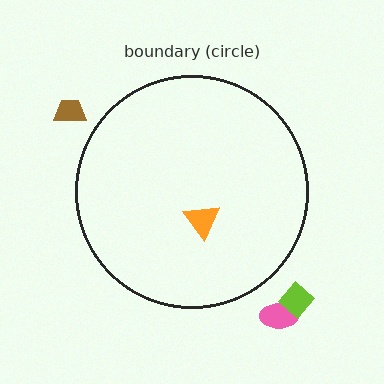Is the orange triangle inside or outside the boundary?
Inside.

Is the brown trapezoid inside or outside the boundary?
Outside.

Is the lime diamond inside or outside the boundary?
Outside.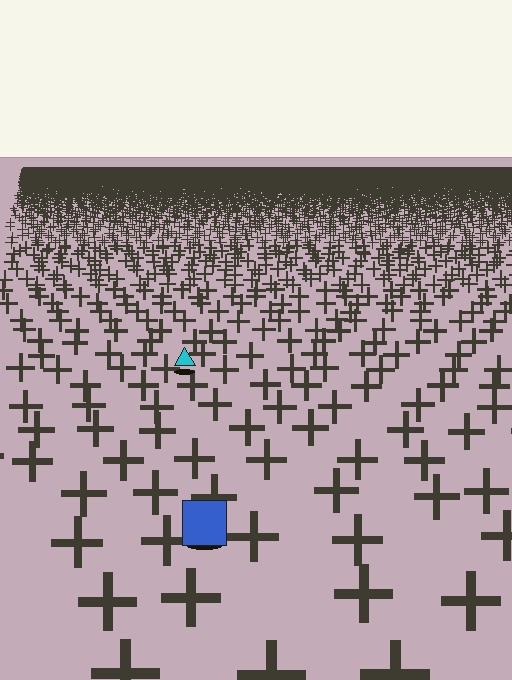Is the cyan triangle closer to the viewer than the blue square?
No. The blue square is closer — you can tell from the texture gradient: the ground texture is coarser near it.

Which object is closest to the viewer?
The blue square is closest. The texture marks near it are larger and more spread out.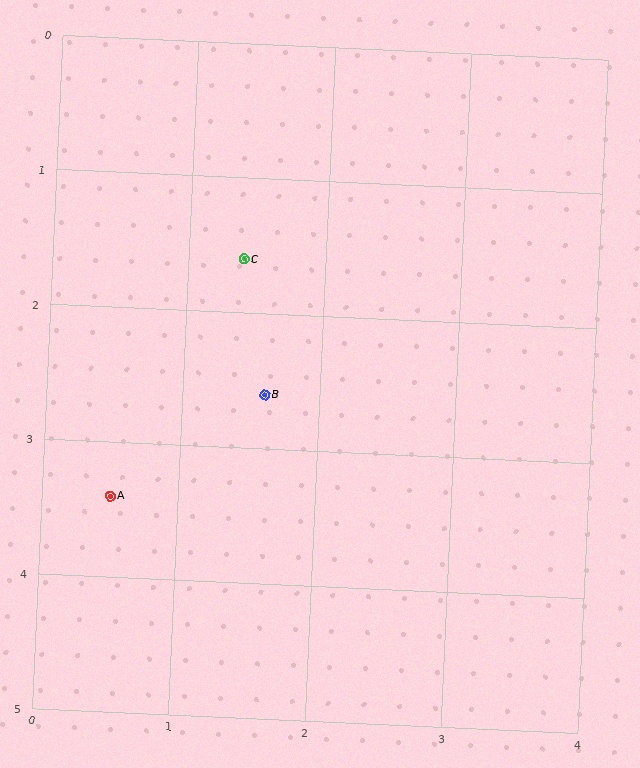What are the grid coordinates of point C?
Point C is at approximately (1.4, 1.6).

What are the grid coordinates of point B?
Point B is at approximately (1.6, 2.6).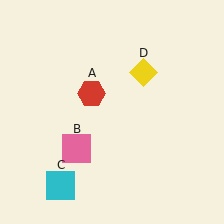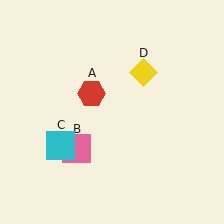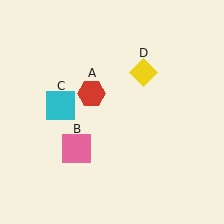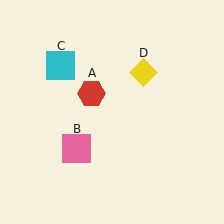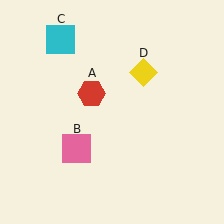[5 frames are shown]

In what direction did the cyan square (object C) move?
The cyan square (object C) moved up.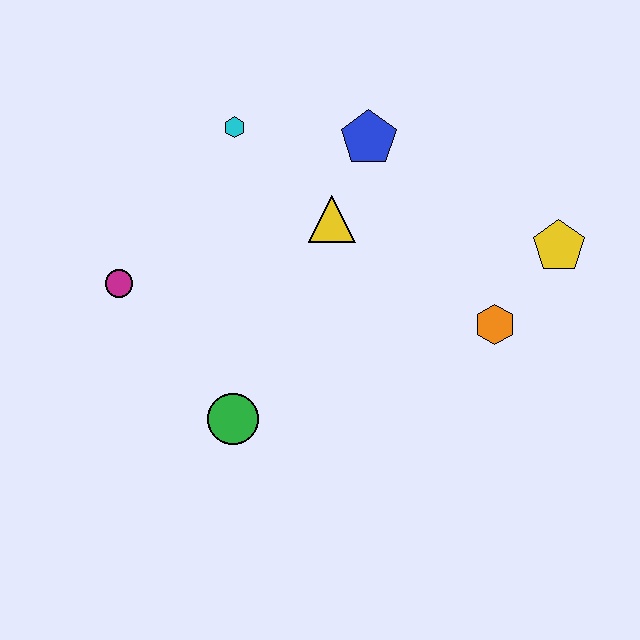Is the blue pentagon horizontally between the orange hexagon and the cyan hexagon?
Yes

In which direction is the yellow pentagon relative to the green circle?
The yellow pentagon is to the right of the green circle.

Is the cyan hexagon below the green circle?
No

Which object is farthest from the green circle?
The yellow pentagon is farthest from the green circle.